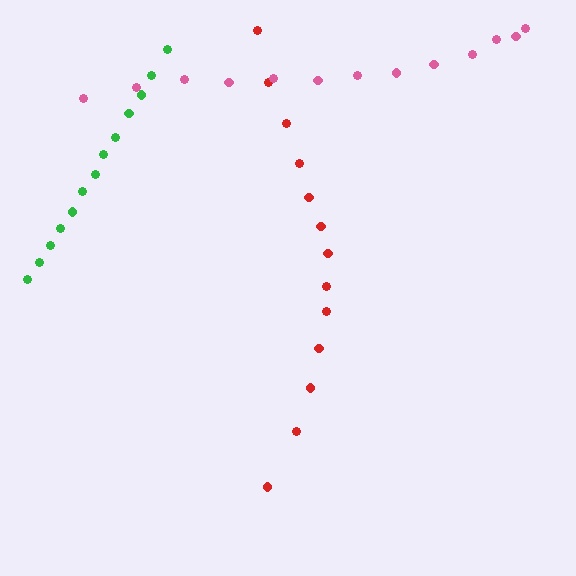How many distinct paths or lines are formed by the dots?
There are 3 distinct paths.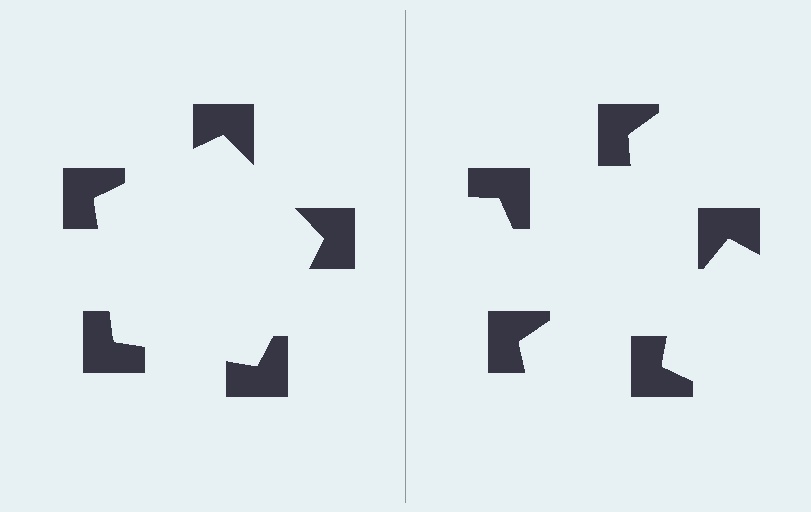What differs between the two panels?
The notched squares are positioned identically on both sides; only the wedge orientations differ. On the left they align to a pentagon; on the right they are misaligned.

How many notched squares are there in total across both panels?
10 — 5 on each side.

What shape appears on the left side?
An illusory pentagon.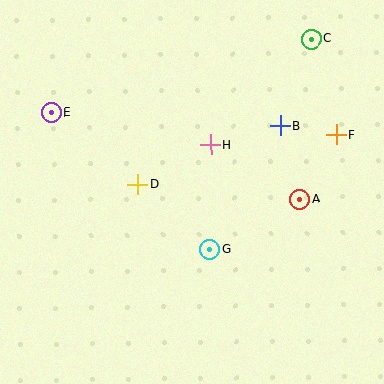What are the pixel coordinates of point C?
Point C is at (312, 39).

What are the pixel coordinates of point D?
Point D is at (138, 185).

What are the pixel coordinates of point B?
Point B is at (280, 126).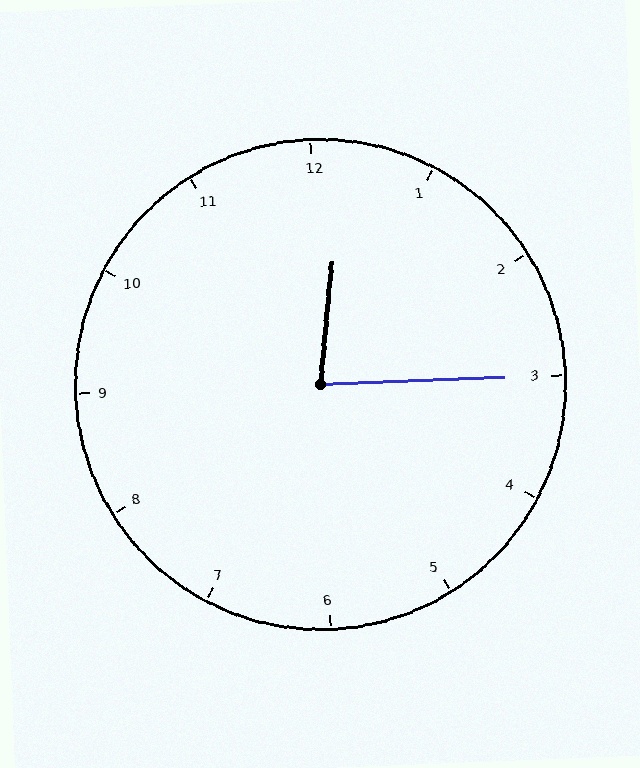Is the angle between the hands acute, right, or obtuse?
It is acute.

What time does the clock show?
12:15.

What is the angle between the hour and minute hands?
Approximately 82 degrees.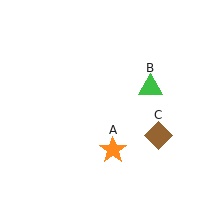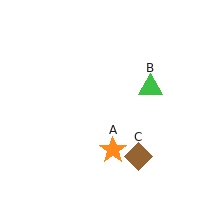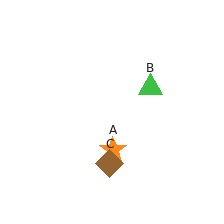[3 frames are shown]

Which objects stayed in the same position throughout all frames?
Orange star (object A) and green triangle (object B) remained stationary.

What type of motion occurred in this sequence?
The brown diamond (object C) rotated clockwise around the center of the scene.